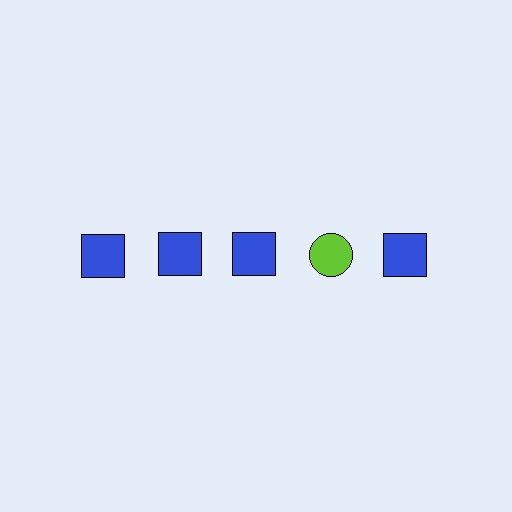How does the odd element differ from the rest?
It differs in both color (lime instead of blue) and shape (circle instead of square).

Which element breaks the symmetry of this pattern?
The lime circle in the top row, second from right column breaks the symmetry. All other shapes are blue squares.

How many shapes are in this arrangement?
There are 5 shapes arranged in a grid pattern.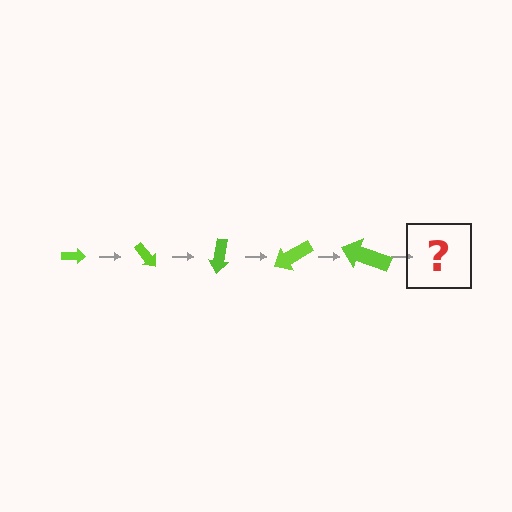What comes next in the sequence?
The next element should be an arrow, larger than the previous one and rotated 250 degrees from the start.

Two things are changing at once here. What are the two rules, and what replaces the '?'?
The two rules are that the arrow grows larger each step and it rotates 50 degrees each step. The '?' should be an arrow, larger than the previous one and rotated 250 degrees from the start.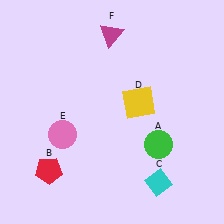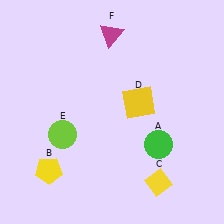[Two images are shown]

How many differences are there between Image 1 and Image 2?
There are 3 differences between the two images.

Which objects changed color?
B changed from red to yellow. C changed from cyan to yellow. E changed from pink to lime.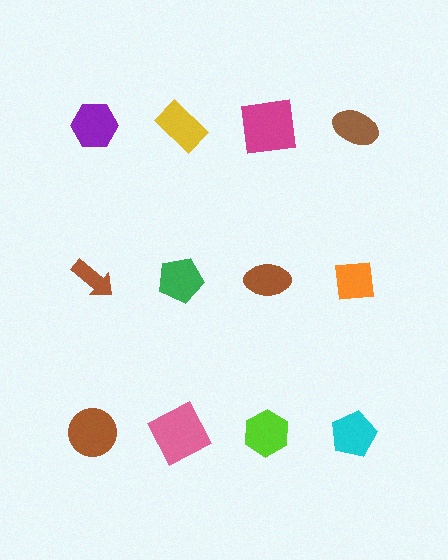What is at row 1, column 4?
A brown ellipse.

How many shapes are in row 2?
4 shapes.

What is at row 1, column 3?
A magenta square.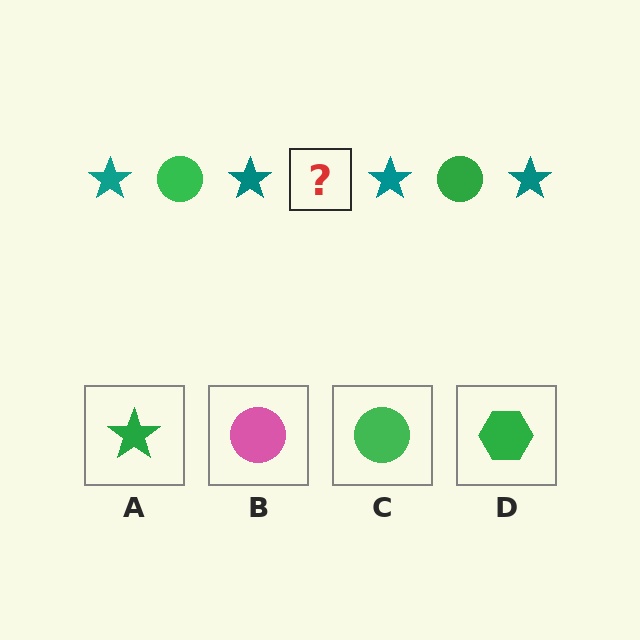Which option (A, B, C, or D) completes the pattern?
C.